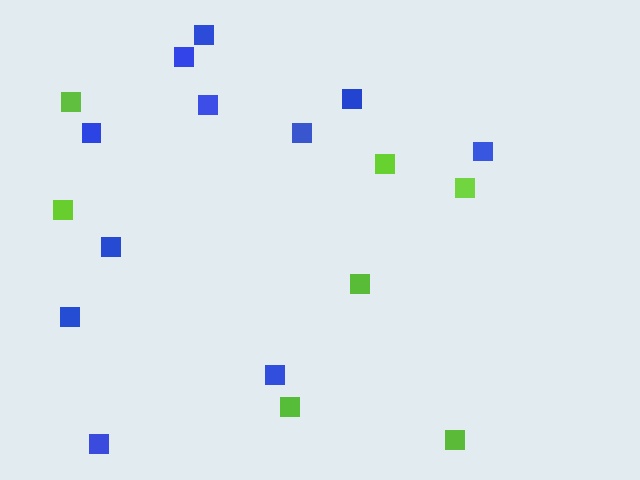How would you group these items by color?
There are 2 groups: one group of lime squares (7) and one group of blue squares (11).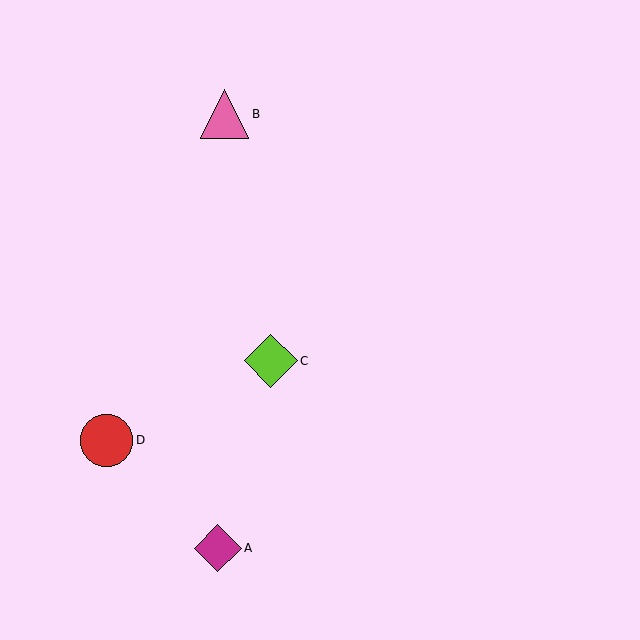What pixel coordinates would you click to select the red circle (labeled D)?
Click at (107, 440) to select the red circle D.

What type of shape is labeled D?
Shape D is a red circle.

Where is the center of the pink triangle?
The center of the pink triangle is at (224, 114).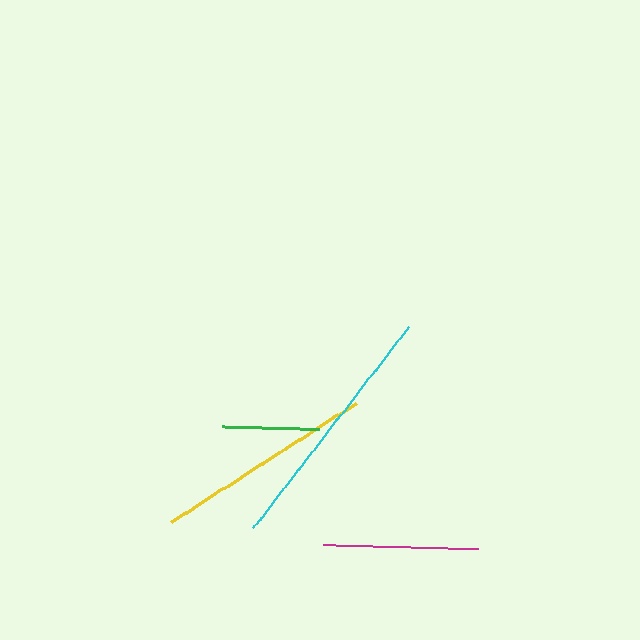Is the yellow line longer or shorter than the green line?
The yellow line is longer than the green line.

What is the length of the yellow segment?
The yellow segment is approximately 220 pixels long.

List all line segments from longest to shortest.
From longest to shortest: cyan, yellow, magenta, green.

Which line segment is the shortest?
The green line is the shortest at approximately 97 pixels.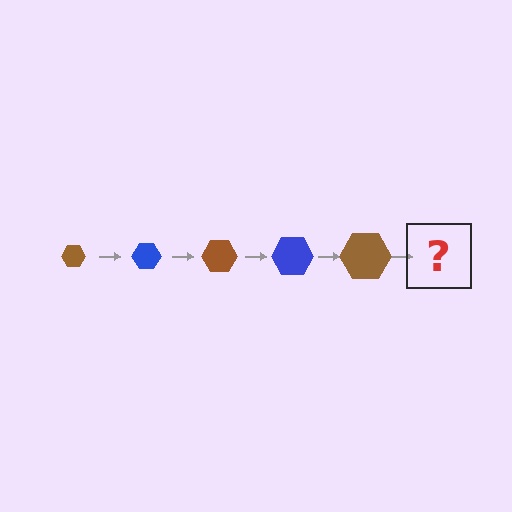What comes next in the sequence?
The next element should be a blue hexagon, larger than the previous one.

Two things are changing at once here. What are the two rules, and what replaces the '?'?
The two rules are that the hexagon grows larger each step and the color cycles through brown and blue. The '?' should be a blue hexagon, larger than the previous one.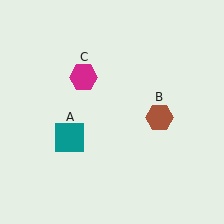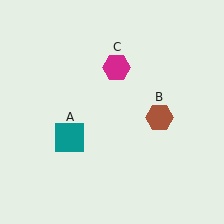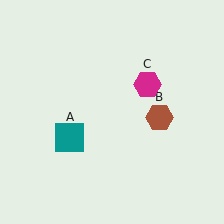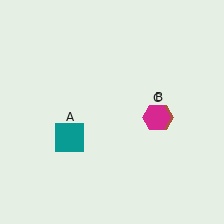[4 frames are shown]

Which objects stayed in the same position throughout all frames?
Teal square (object A) and brown hexagon (object B) remained stationary.